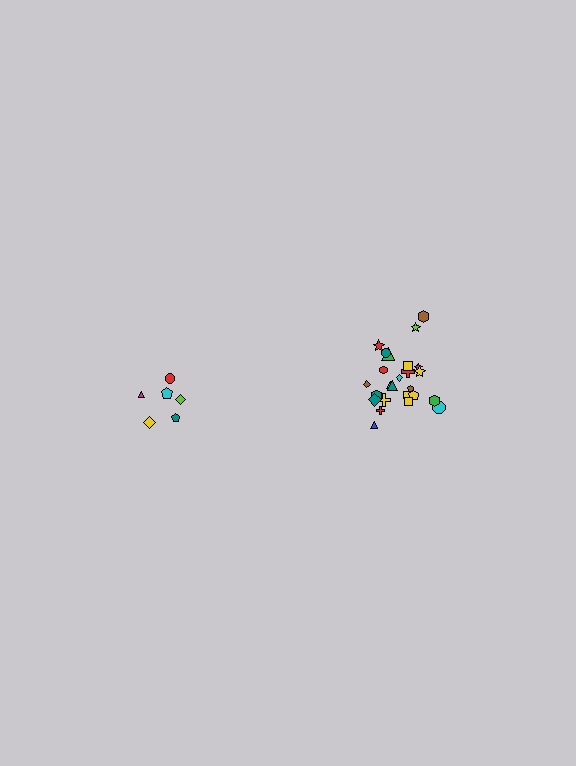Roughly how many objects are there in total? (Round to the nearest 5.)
Roughly 30 objects in total.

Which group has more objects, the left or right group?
The right group.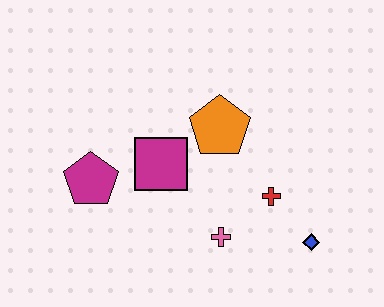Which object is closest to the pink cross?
The red cross is closest to the pink cross.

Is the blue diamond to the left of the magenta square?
No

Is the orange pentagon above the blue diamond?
Yes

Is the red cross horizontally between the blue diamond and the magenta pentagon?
Yes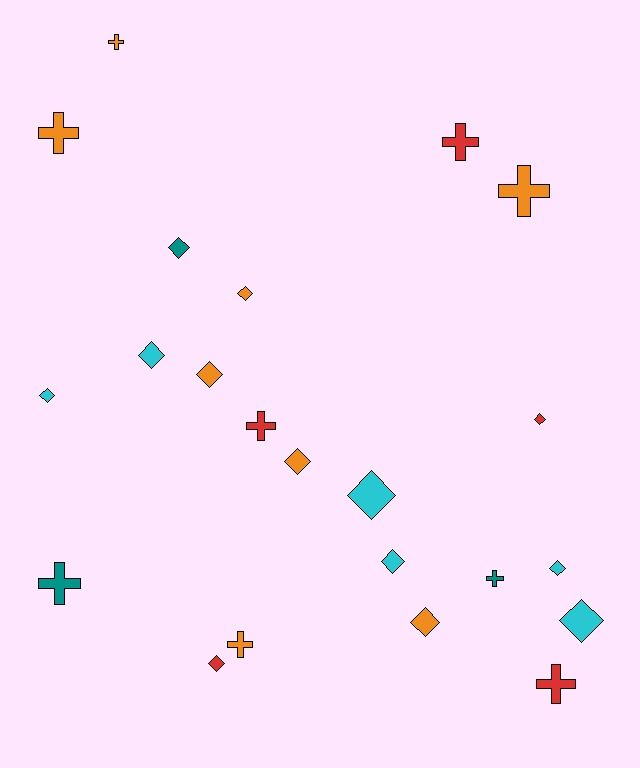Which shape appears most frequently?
Diamond, with 13 objects.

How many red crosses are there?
There are 3 red crosses.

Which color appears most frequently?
Orange, with 8 objects.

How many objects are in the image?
There are 22 objects.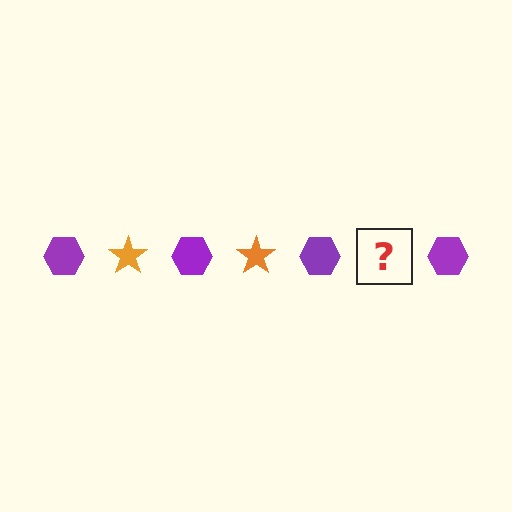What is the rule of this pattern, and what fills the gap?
The rule is that the pattern alternates between purple hexagon and orange star. The gap should be filled with an orange star.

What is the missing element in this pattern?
The missing element is an orange star.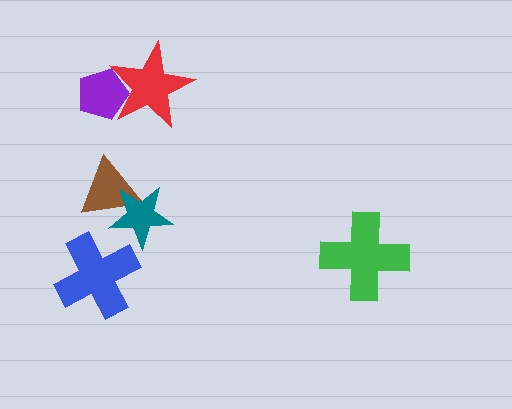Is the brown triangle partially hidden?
Yes, it is partially covered by another shape.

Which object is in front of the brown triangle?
The teal star is in front of the brown triangle.